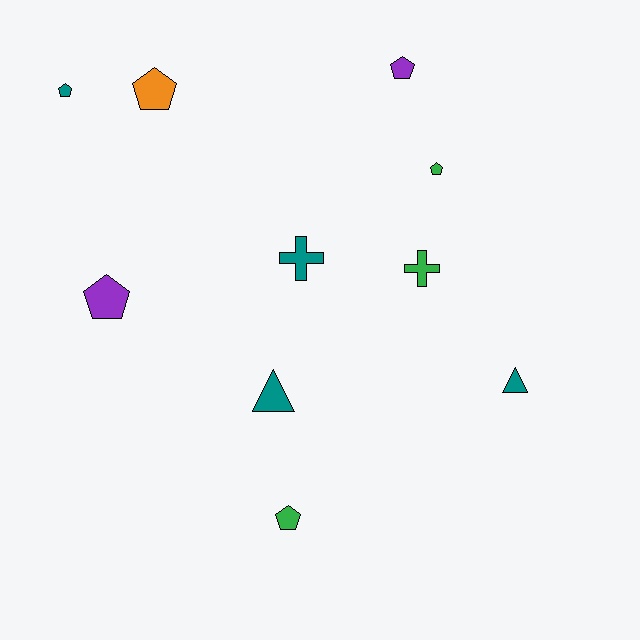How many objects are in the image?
There are 10 objects.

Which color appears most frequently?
Teal, with 4 objects.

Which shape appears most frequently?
Pentagon, with 6 objects.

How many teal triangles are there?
There are 2 teal triangles.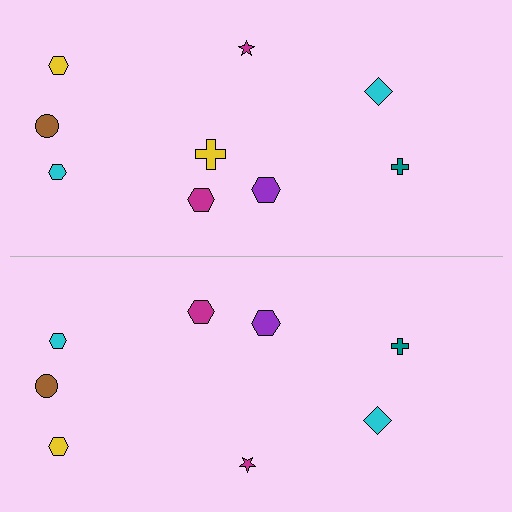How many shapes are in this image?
There are 17 shapes in this image.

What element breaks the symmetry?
A yellow cross is missing from the bottom side.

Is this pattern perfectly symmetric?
No, the pattern is not perfectly symmetric. A yellow cross is missing from the bottom side.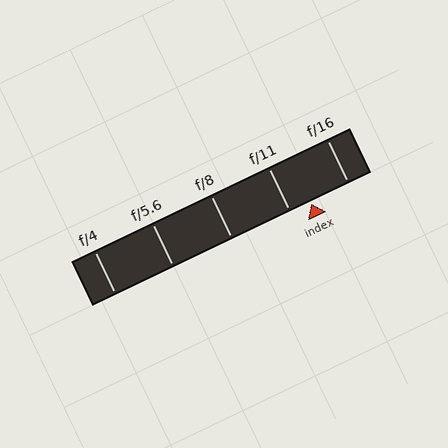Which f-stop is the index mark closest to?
The index mark is closest to f/11.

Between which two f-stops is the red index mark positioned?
The index mark is between f/11 and f/16.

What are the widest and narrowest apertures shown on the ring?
The widest aperture shown is f/4 and the narrowest is f/16.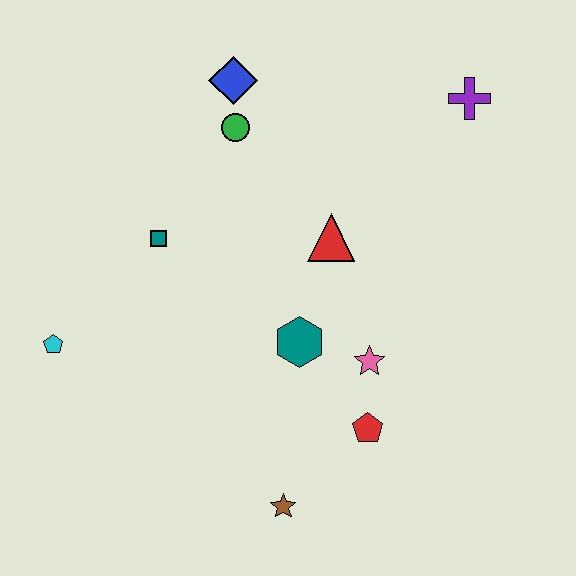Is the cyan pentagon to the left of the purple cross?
Yes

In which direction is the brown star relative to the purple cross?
The brown star is below the purple cross.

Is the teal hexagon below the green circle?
Yes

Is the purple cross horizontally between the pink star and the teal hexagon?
No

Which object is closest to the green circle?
The blue diamond is closest to the green circle.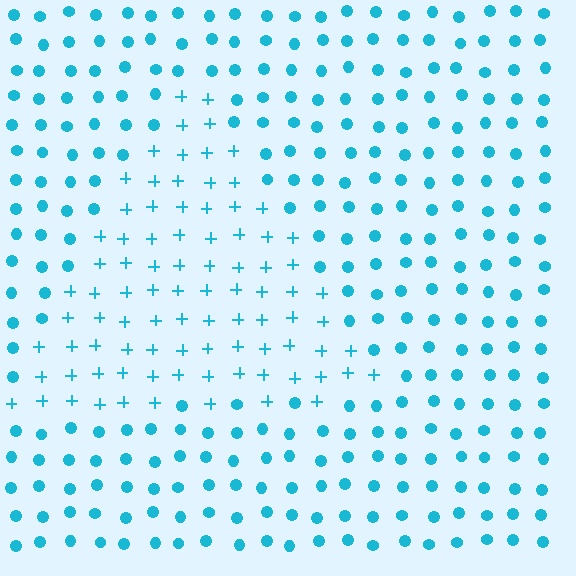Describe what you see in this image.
The image is filled with small cyan elements arranged in a uniform grid. A triangle-shaped region contains plus signs, while the surrounding area contains circles. The boundary is defined purely by the change in element shape.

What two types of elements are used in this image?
The image uses plus signs inside the triangle region and circles outside it.